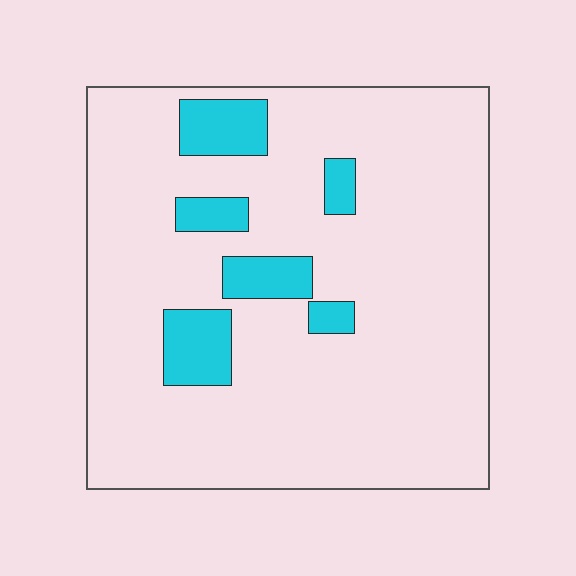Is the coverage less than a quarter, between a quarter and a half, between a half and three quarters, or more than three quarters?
Less than a quarter.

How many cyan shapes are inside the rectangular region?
6.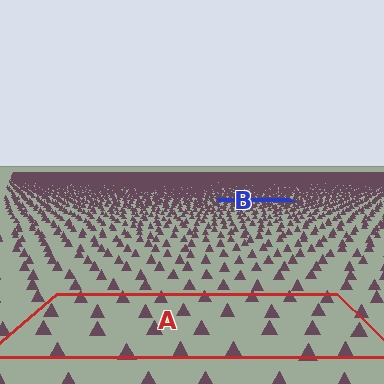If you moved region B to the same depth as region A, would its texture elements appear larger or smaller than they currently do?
They would appear larger. At a closer depth, the same texture elements are projected at a bigger on-screen size.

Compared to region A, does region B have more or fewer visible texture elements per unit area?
Region B has more texture elements per unit area — they are packed more densely because it is farther away.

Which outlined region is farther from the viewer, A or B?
Region B is farther from the viewer — the texture elements inside it appear smaller and more densely packed.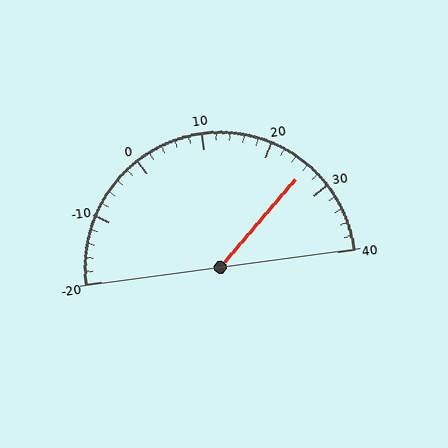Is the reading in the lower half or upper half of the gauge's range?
The reading is in the upper half of the range (-20 to 40).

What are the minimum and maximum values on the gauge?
The gauge ranges from -20 to 40.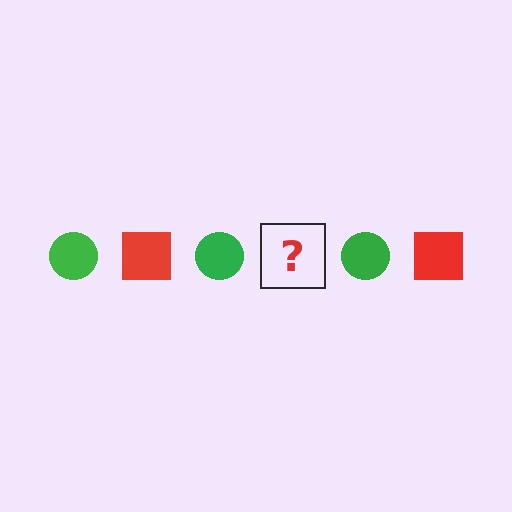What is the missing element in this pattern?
The missing element is a red square.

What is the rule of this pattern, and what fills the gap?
The rule is that the pattern alternates between green circle and red square. The gap should be filled with a red square.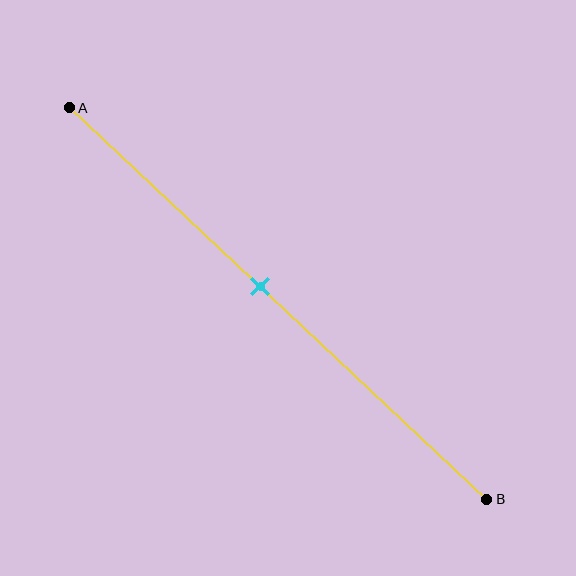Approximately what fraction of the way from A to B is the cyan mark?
The cyan mark is approximately 45% of the way from A to B.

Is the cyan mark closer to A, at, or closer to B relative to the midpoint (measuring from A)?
The cyan mark is closer to point A than the midpoint of segment AB.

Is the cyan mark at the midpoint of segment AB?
No, the mark is at about 45% from A, not at the 50% midpoint.